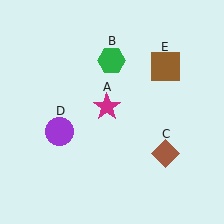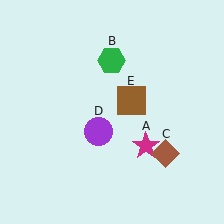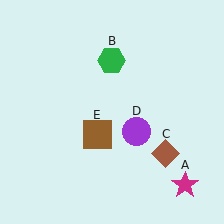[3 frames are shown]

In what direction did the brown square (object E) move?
The brown square (object E) moved down and to the left.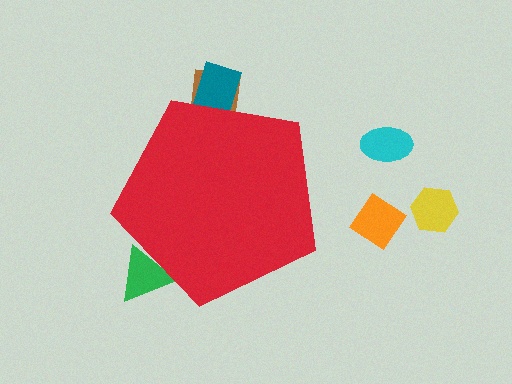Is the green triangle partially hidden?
Yes, the green triangle is partially hidden behind the red pentagon.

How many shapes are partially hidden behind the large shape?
3 shapes are partially hidden.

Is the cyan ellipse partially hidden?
No, the cyan ellipse is fully visible.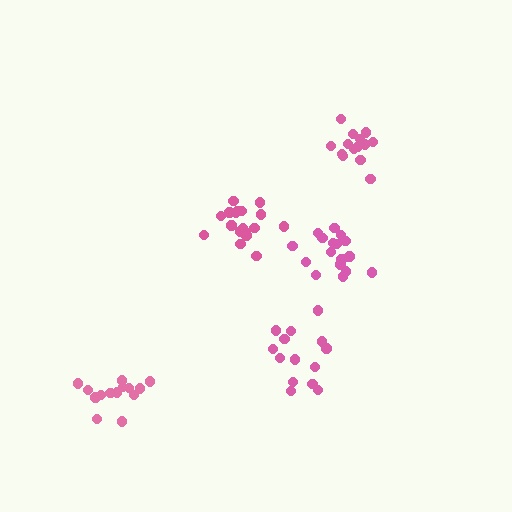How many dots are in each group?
Group 1: 18 dots, Group 2: 17 dots, Group 3: 14 dots, Group 4: 14 dots, Group 5: 14 dots (77 total).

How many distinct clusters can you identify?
There are 5 distinct clusters.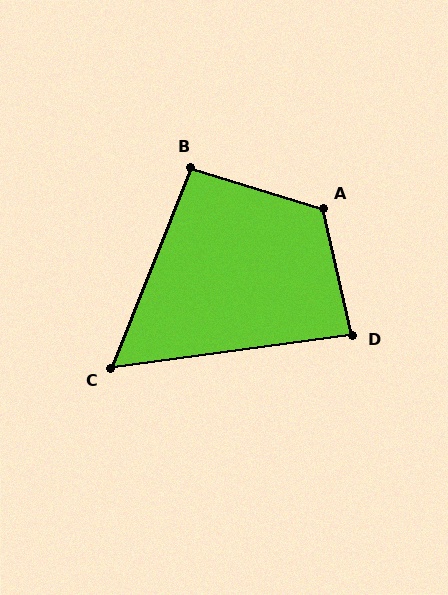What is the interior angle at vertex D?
Approximately 85 degrees (approximately right).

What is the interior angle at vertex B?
Approximately 95 degrees (approximately right).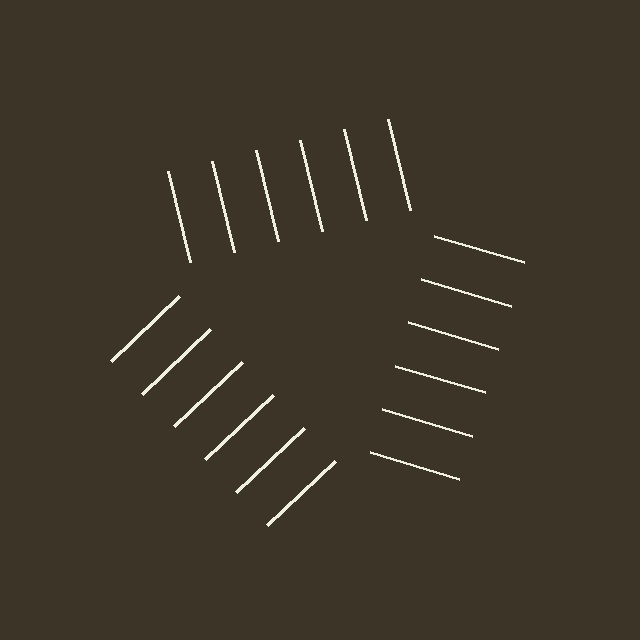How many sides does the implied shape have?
3 sides — the line-ends trace a triangle.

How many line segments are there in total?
18 — 6 along each of the 3 edges.